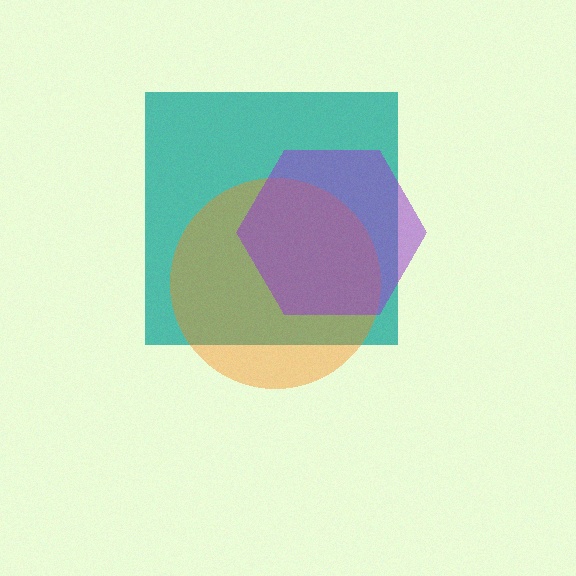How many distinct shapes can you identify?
There are 3 distinct shapes: a teal square, an orange circle, a purple hexagon.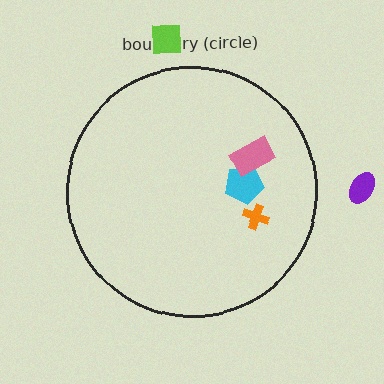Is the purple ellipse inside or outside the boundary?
Outside.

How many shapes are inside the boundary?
3 inside, 2 outside.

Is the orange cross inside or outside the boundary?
Inside.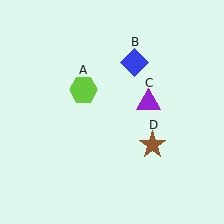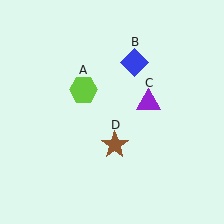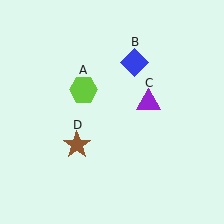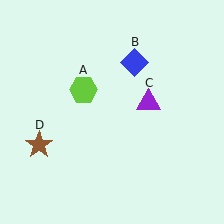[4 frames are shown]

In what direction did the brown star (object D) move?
The brown star (object D) moved left.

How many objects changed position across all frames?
1 object changed position: brown star (object D).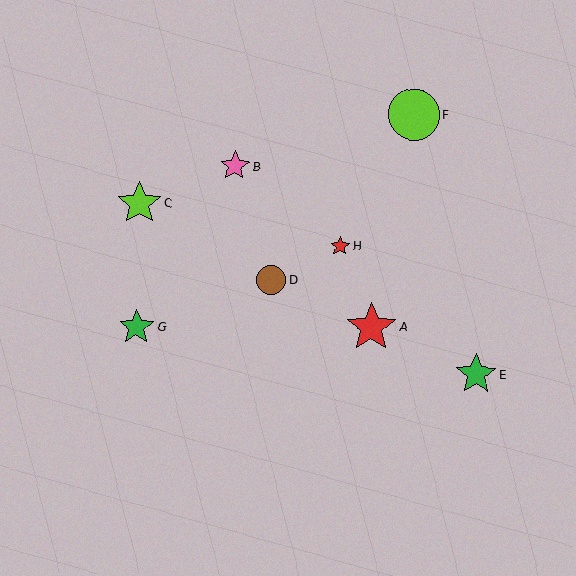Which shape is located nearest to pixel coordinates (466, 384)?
The green star (labeled E) at (476, 374) is nearest to that location.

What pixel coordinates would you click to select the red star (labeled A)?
Click at (371, 327) to select the red star A.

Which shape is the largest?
The lime circle (labeled F) is the largest.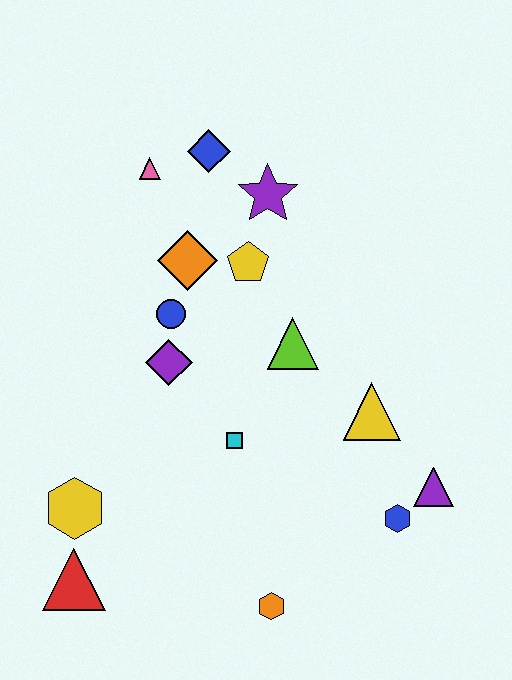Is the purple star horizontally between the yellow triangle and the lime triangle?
No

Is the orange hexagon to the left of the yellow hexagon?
No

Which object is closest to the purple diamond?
The blue circle is closest to the purple diamond.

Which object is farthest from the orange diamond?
The orange hexagon is farthest from the orange diamond.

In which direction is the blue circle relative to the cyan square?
The blue circle is above the cyan square.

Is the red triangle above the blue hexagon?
No